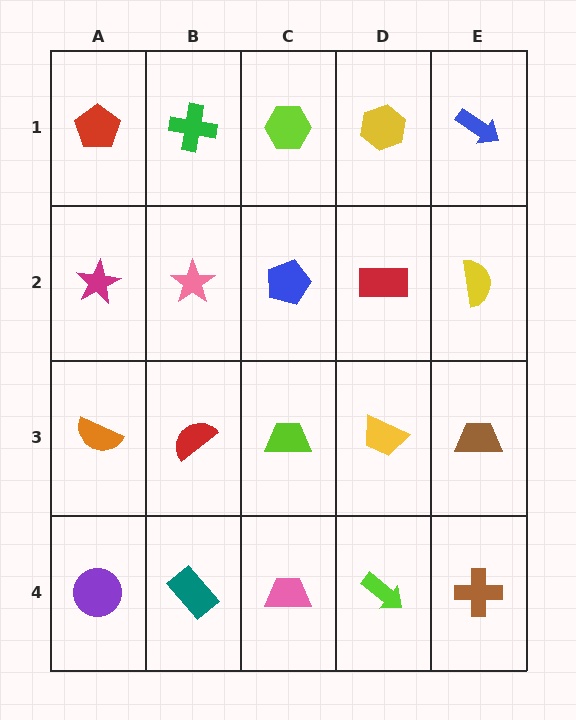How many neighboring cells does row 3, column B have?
4.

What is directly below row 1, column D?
A red rectangle.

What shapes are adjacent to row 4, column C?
A lime trapezoid (row 3, column C), a teal rectangle (row 4, column B), a lime arrow (row 4, column D).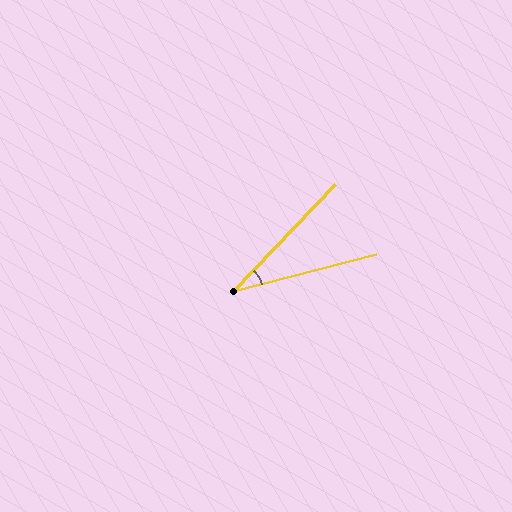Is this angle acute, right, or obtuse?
It is acute.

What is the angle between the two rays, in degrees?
Approximately 32 degrees.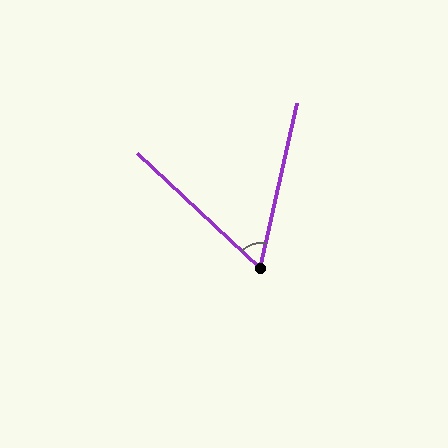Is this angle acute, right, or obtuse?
It is acute.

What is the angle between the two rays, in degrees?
Approximately 60 degrees.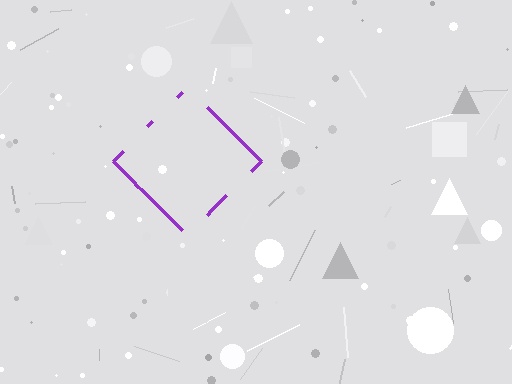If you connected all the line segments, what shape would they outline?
They would outline a diamond.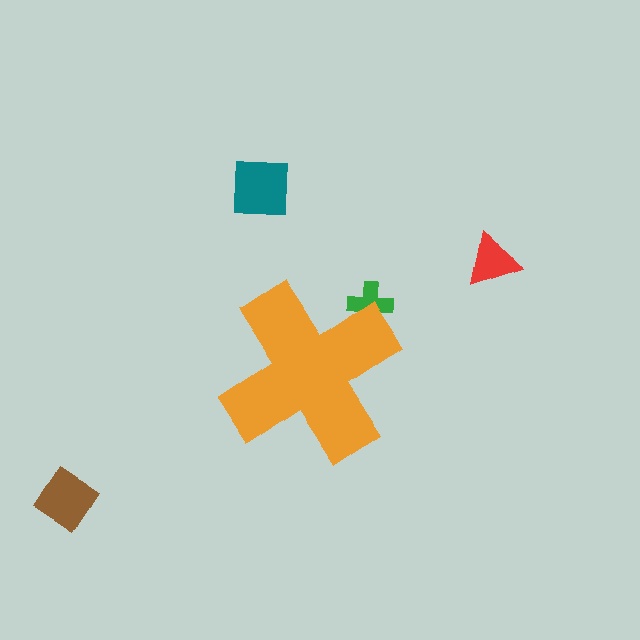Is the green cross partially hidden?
Yes, the green cross is partially hidden behind the orange cross.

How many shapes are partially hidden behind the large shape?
1 shape is partially hidden.